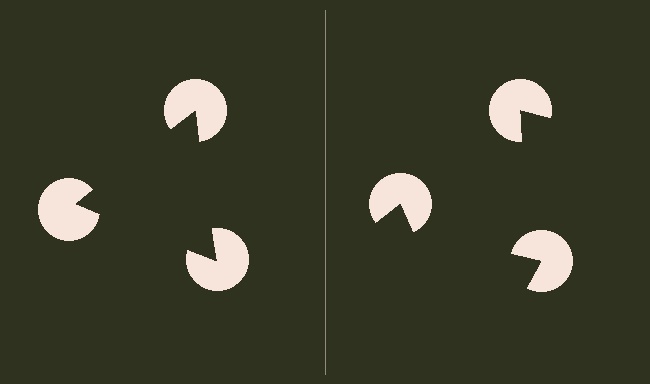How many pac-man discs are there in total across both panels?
6 — 3 on each side.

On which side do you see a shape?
An illusory triangle appears on the left side. On the right side the wedge cuts are rotated, so no coherent shape forms.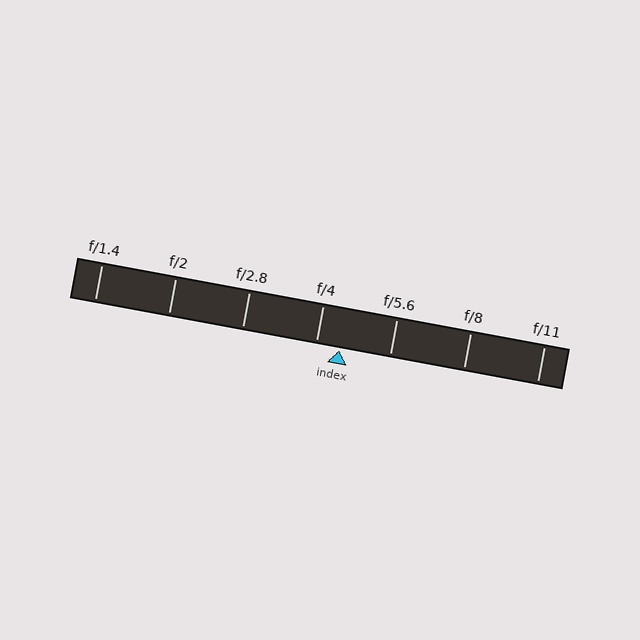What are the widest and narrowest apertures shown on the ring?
The widest aperture shown is f/1.4 and the narrowest is f/11.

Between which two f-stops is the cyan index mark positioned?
The index mark is between f/4 and f/5.6.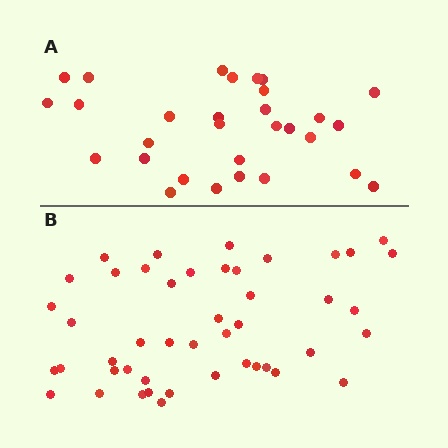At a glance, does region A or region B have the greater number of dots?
Region B (the bottom region) has more dots.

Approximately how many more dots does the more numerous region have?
Region B has approximately 15 more dots than region A.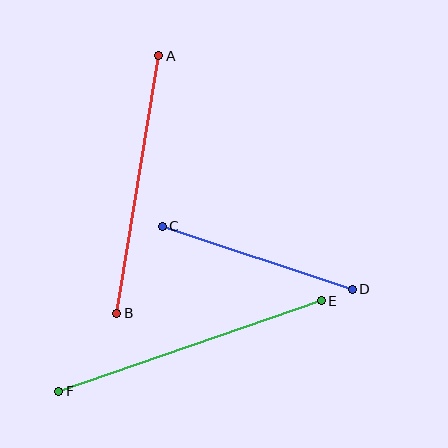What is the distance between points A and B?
The distance is approximately 261 pixels.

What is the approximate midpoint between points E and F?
The midpoint is at approximately (190, 346) pixels.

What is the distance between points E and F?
The distance is approximately 278 pixels.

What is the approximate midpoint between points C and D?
The midpoint is at approximately (257, 258) pixels.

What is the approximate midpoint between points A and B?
The midpoint is at approximately (138, 184) pixels.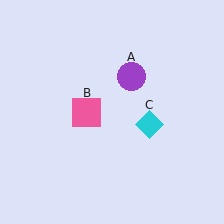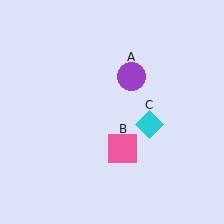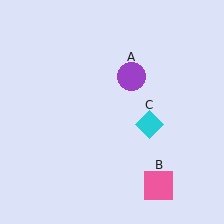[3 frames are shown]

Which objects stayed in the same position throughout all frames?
Purple circle (object A) and cyan diamond (object C) remained stationary.